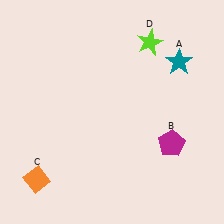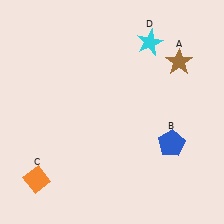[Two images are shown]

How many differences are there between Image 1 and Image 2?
There are 3 differences between the two images.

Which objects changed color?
A changed from teal to brown. B changed from magenta to blue. D changed from lime to cyan.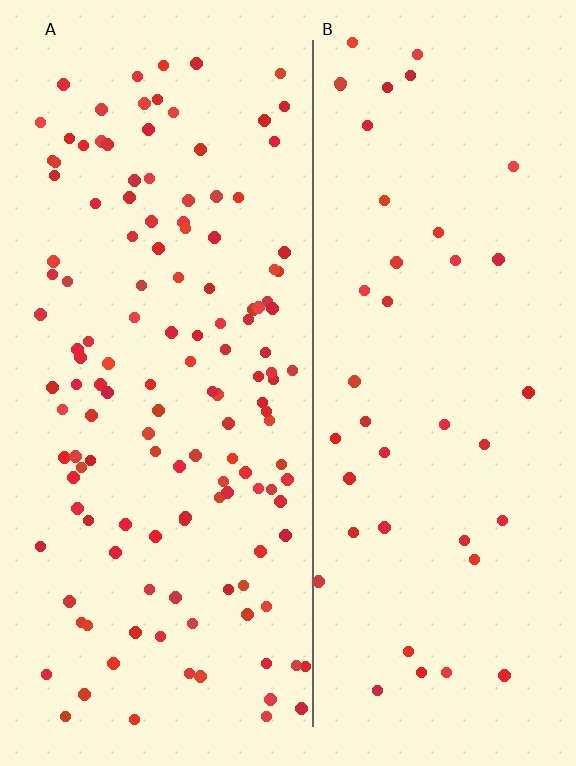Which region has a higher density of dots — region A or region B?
A (the left).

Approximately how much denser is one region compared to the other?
Approximately 3.2× — region A over region B.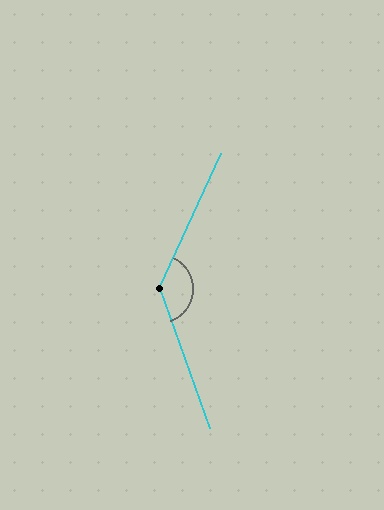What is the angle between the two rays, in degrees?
Approximately 135 degrees.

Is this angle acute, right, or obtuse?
It is obtuse.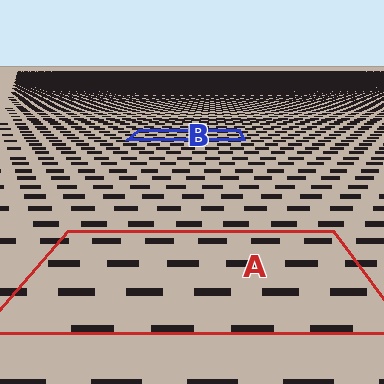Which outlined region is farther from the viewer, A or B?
Region B is farther from the viewer — the texture elements inside it appear smaller and more densely packed.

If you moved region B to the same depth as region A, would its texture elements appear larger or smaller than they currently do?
They would appear larger. At a closer depth, the same texture elements are projected at a bigger on-screen size.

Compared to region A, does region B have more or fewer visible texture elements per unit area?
Region B has more texture elements per unit area — they are packed more densely because it is farther away.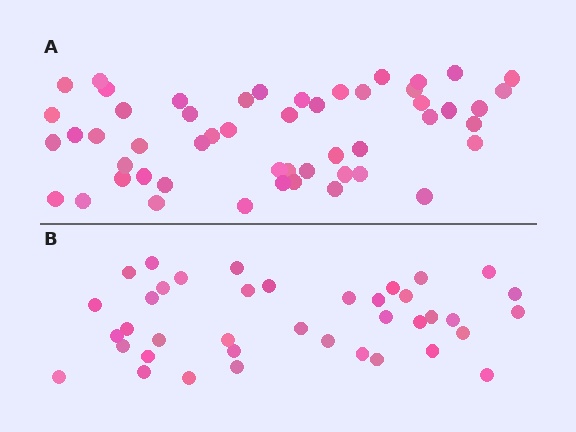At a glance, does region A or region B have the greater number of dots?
Region A (the top region) has more dots.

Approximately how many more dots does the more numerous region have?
Region A has approximately 15 more dots than region B.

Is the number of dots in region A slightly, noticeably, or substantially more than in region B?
Region A has noticeably more, but not dramatically so. The ratio is roughly 1.3 to 1.